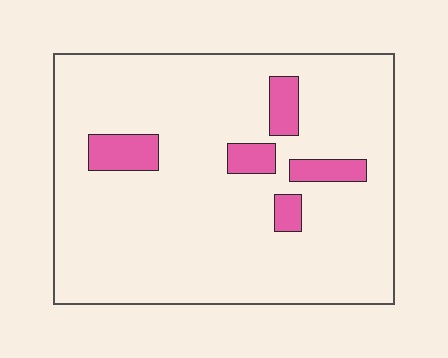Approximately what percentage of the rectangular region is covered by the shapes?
Approximately 10%.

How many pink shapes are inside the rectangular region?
5.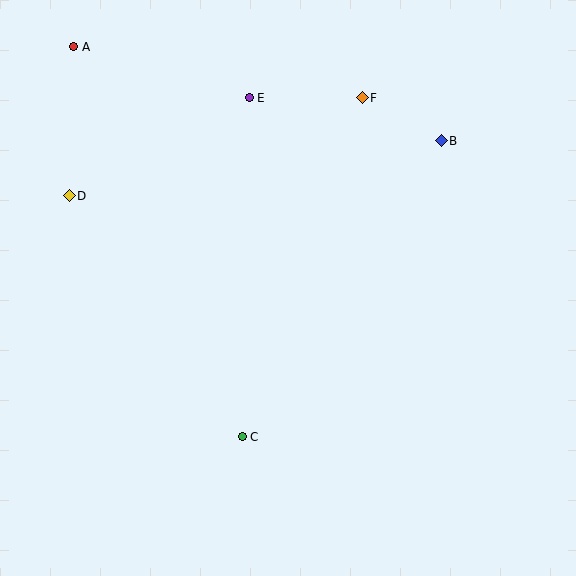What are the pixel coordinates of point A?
Point A is at (74, 47).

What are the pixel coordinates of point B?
Point B is at (441, 141).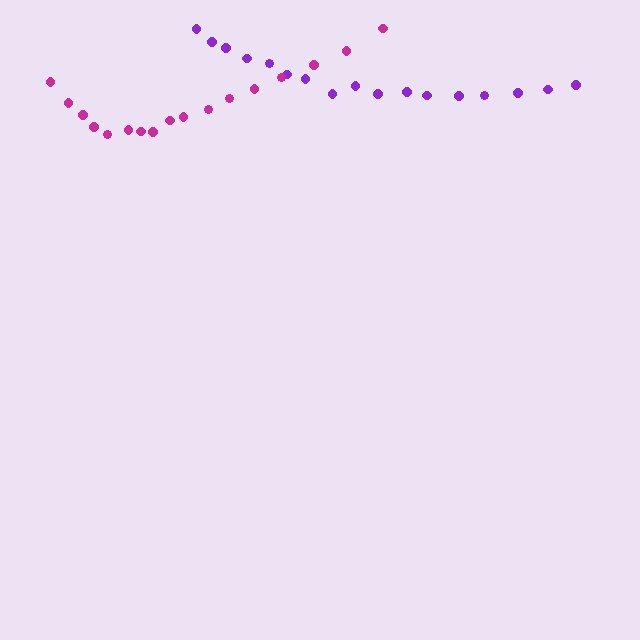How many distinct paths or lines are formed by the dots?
There are 2 distinct paths.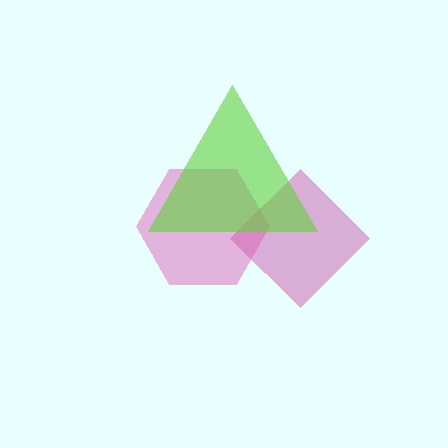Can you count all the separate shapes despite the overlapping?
Yes, there are 3 separate shapes.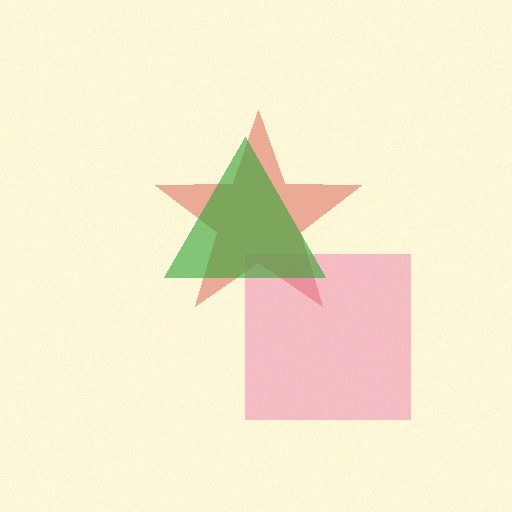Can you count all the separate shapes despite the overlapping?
Yes, there are 3 separate shapes.